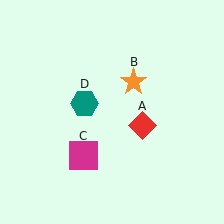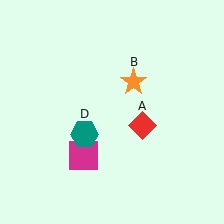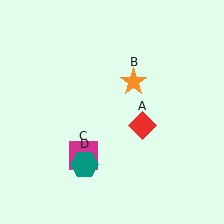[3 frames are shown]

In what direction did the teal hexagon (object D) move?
The teal hexagon (object D) moved down.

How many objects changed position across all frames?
1 object changed position: teal hexagon (object D).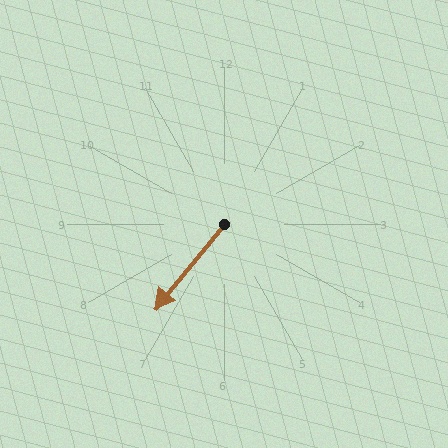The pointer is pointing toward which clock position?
Roughly 7 o'clock.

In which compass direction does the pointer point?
Southwest.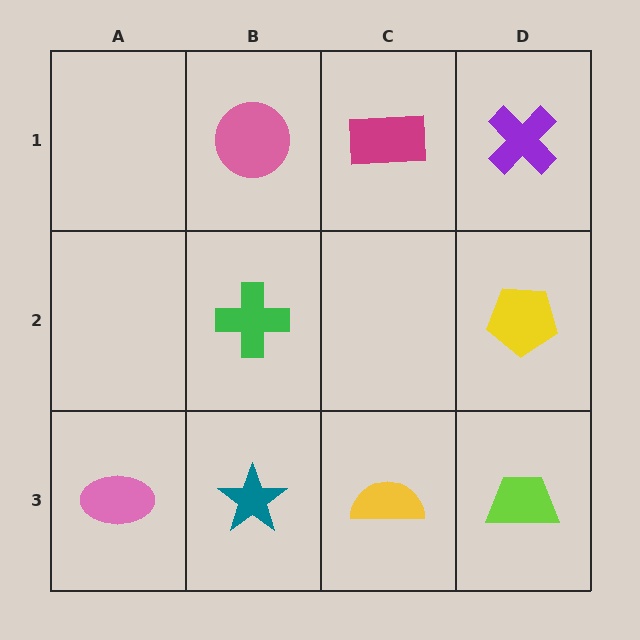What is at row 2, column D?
A yellow pentagon.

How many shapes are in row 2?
2 shapes.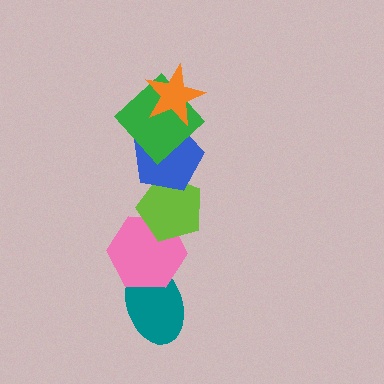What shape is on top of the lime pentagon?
The blue pentagon is on top of the lime pentagon.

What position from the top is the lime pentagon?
The lime pentagon is 4th from the top.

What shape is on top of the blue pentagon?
The green diamond is on top of the blue pentagon.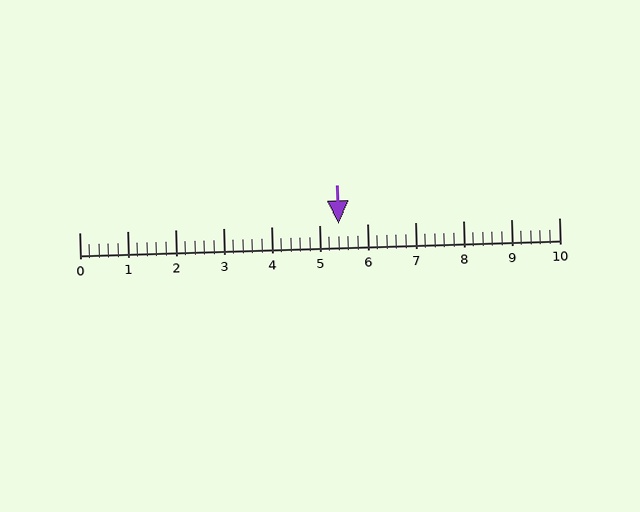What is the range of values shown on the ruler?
The ruler shows values from 0 to 10.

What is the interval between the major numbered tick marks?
The major tick marks are spaced 1 units apart.